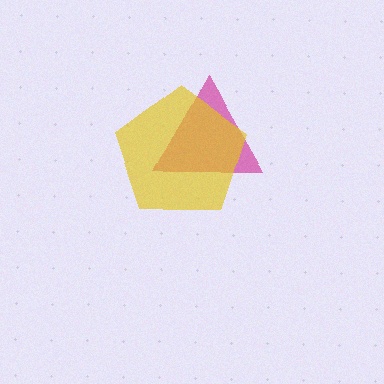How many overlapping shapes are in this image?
There are 2 overlapping shapes in the image.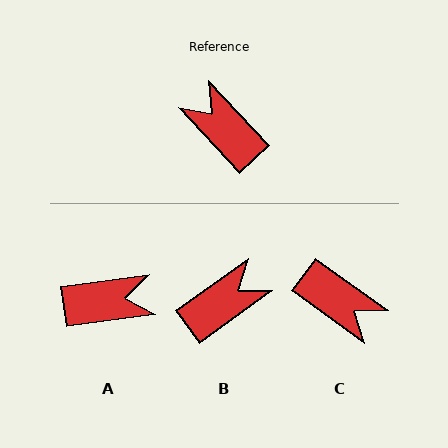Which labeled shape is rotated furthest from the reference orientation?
C, about 169 degrees away.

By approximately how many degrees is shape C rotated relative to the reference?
Approximately 169 degrees clockwise.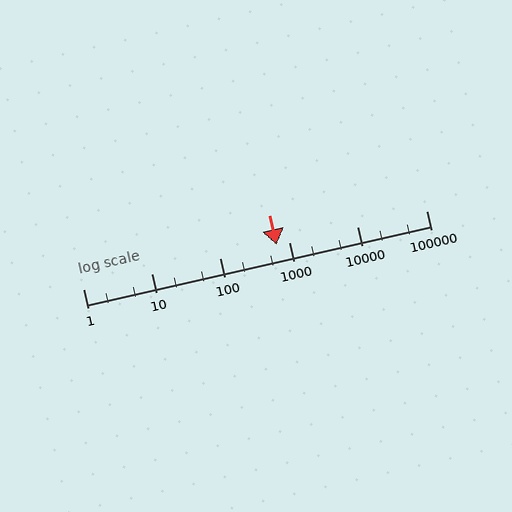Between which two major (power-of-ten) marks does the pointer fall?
The pointer is between 100 and 1000.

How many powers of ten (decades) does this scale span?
The scale spans 5 decades, from 1 to 100000.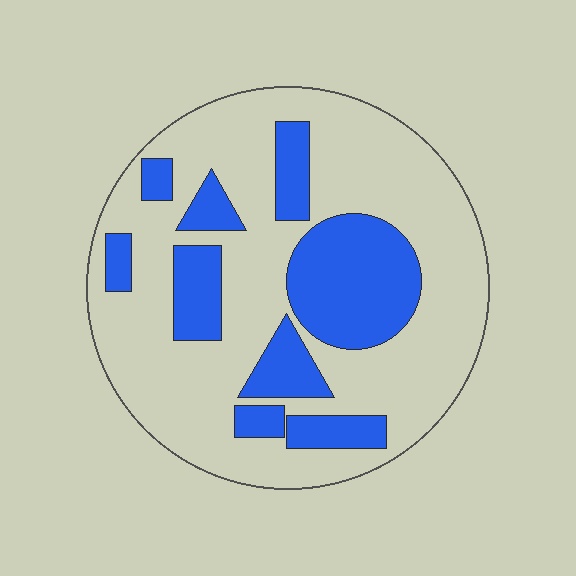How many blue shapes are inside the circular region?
9.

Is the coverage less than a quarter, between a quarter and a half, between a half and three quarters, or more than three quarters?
Between a quarter and a half.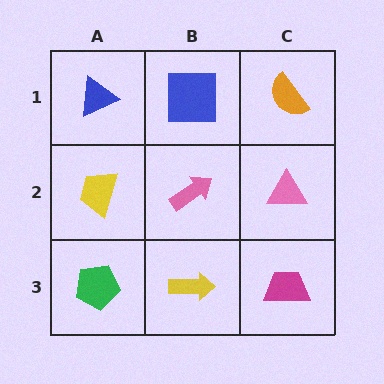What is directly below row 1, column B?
A pink arrow.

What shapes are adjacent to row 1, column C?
A pink triangle (row 2, column C), a blue square (row 1, column B).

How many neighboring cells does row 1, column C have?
2.